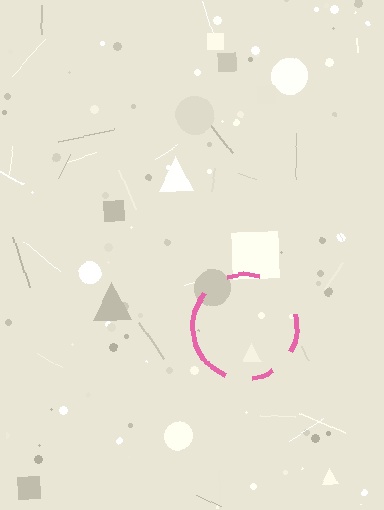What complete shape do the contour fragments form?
The contour fragments form a circle.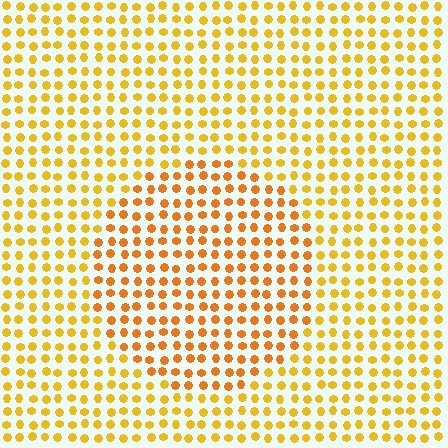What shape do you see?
I see a circle.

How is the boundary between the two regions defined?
The boundary is defined purely by a slight shift in hue (about 21 degrees). Spacing, size, and orientation are identical on both sides.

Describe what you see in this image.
The image is filled with small yellow elements in a uniform arrangement. A circle-shaped region is visible where the elements are tinted to a slightly different hue, forming a subtle color boundary.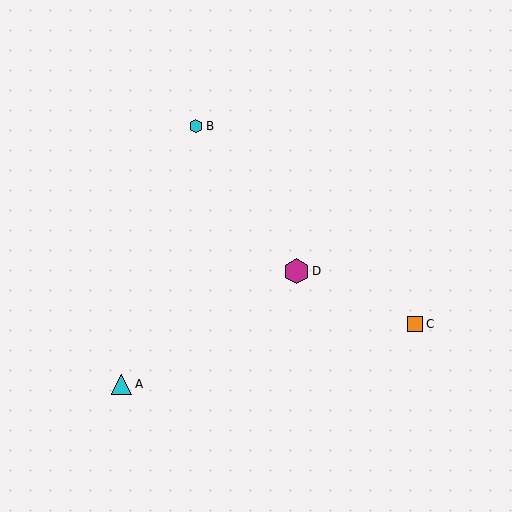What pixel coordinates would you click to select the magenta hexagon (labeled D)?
Click at (297, 271) to select the magenta hexagon D.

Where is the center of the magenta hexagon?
The center of the magenta hexagon is at (297, 271).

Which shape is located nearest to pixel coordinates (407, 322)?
The orange square (labeled C) at (415, 324) is nearest to that location.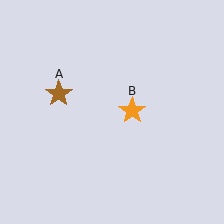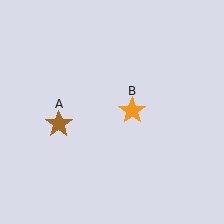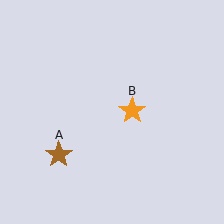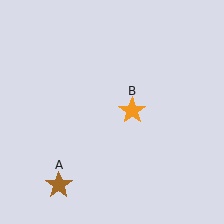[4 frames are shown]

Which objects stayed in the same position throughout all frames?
Orange star (object B) remained stationary.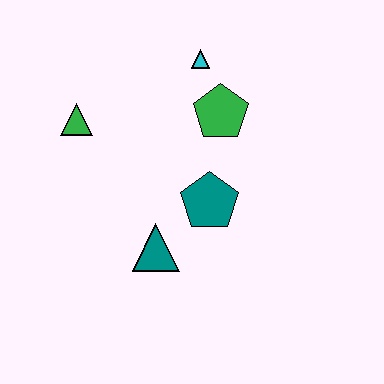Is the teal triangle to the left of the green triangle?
No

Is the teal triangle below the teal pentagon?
Yes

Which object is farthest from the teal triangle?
The cyan triangle is farthest from the teal triangle.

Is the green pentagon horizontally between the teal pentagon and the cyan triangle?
No